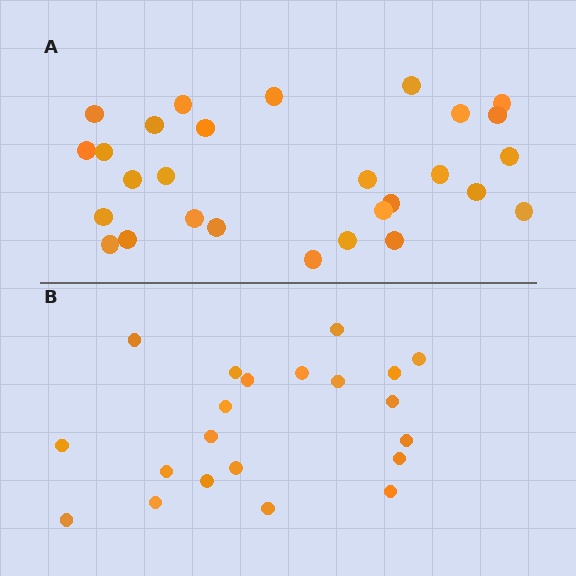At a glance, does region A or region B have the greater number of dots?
Region A (the top region) has more dots.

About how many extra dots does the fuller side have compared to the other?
Region A has roughly 8 or so more dots than region B.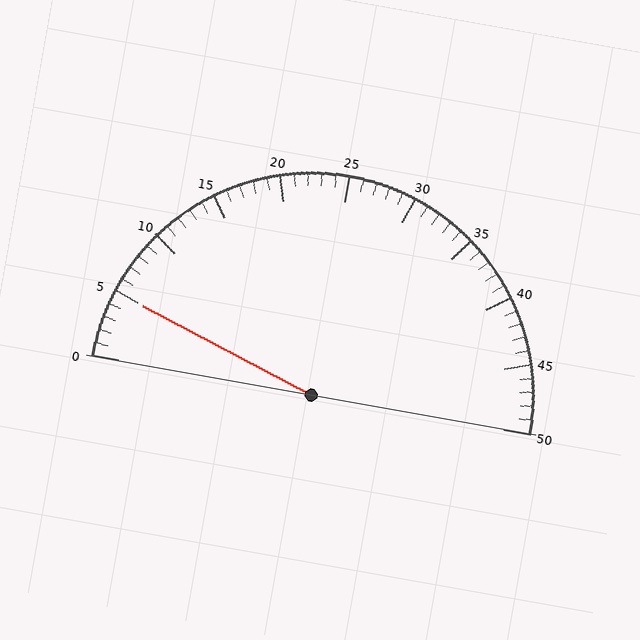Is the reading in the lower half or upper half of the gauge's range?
The reading is in the lower half of the range (0 to 50).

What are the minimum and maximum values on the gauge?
The gauge ranges from 0 to 50.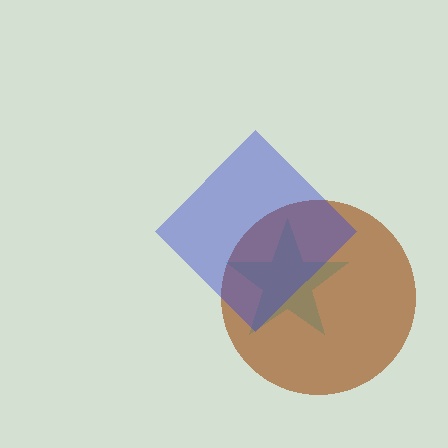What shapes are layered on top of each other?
The layered shapes are: a cyan star, a brown circle, a blue diamond.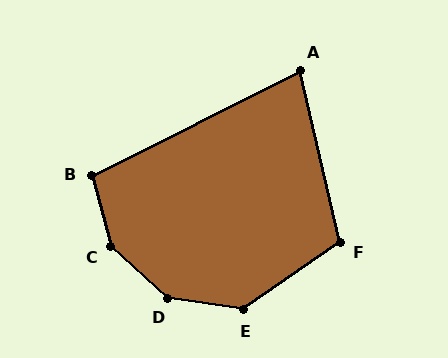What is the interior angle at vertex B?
Approximately 102 degrees (obtuse).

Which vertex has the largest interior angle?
C, at approximately 147 degrees.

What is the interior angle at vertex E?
Approximately 137 degrees (obtuse).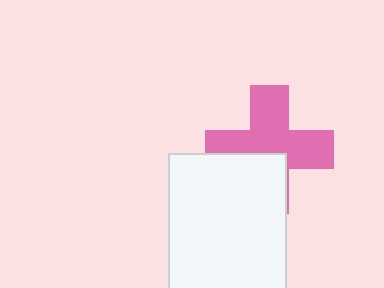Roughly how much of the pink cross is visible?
Most of it is visible (roughly 65%).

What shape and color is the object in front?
The object in front is a white rectangle.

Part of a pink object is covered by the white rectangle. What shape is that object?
It is a cross.